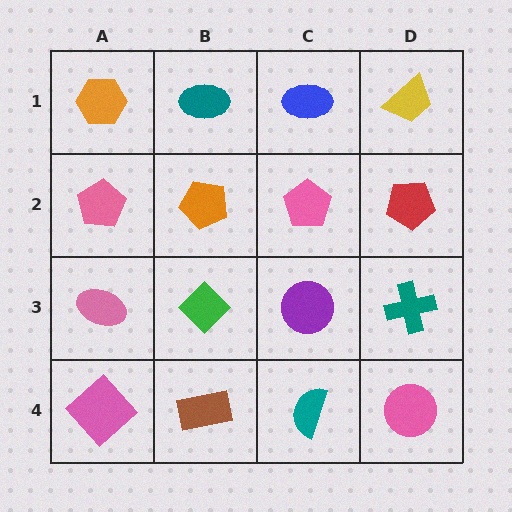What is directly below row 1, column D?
A red pentagon.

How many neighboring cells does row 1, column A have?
2.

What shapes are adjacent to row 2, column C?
A blue ellipse (row 1, column C), a purple circle (row 3, column C), an orange pentagon (row 2, column B), a red pentagon (row 2, column D).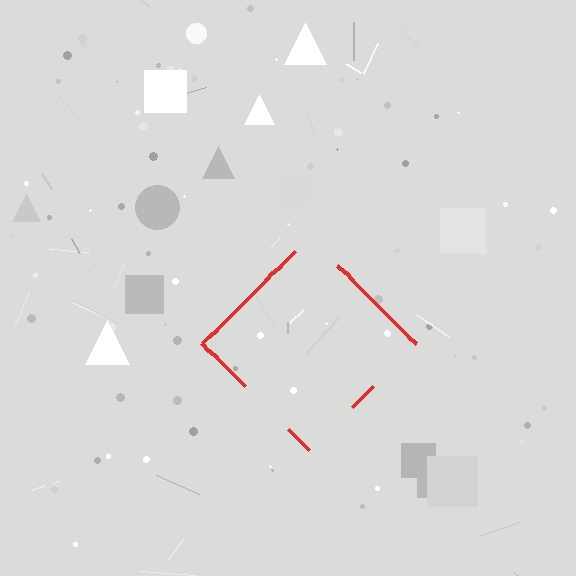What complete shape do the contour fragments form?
The contour fragments form a diamond.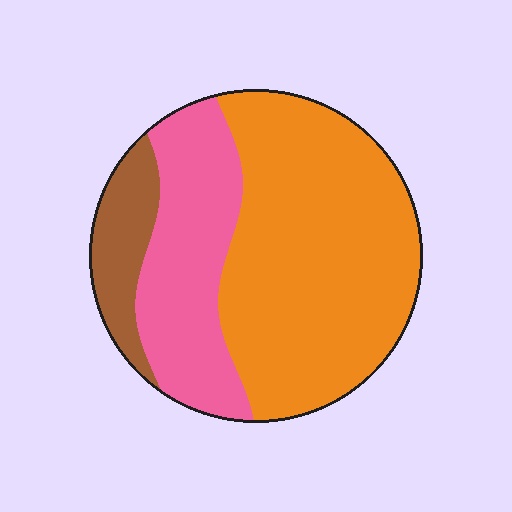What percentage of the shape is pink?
Pink takes up about one quarter (1/4) of the shape.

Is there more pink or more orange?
Orange.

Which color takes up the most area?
Orange, at roughly 60%.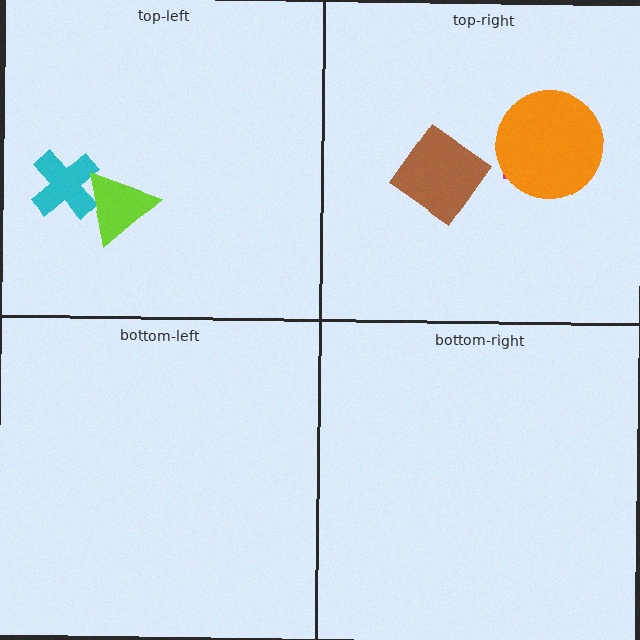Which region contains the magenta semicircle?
The top-right region.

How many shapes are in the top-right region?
3.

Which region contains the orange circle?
The top-right region.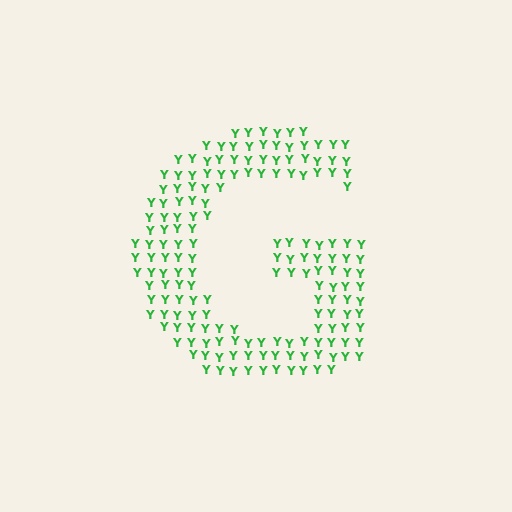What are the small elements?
The small elements are letter Y's.